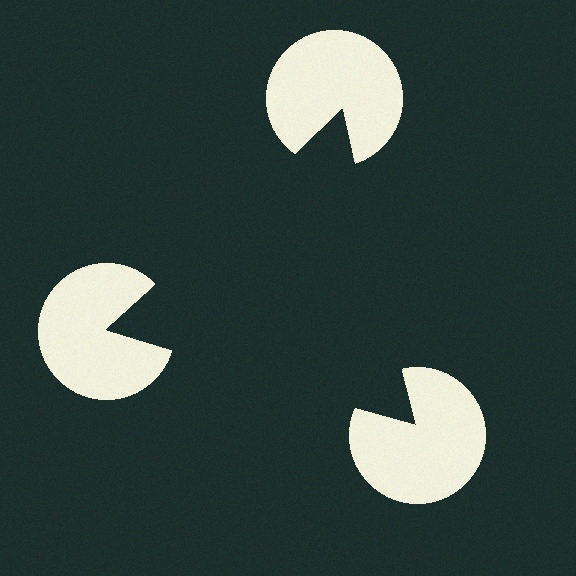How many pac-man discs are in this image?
There are 3 — one at each vertex of the illusory triangle.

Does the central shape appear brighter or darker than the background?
It typically appears slightly darker than the background, even though no actual brightness change is drawn.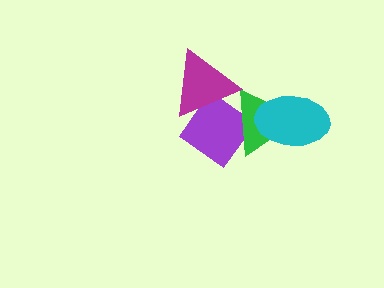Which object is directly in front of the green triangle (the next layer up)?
The cyan ellipse is directly in front of the green triangle.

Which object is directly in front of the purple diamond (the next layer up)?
The green triangle is directly in front of the purple diamond.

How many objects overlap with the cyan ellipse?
1 object overlaps with the cyan ellipse.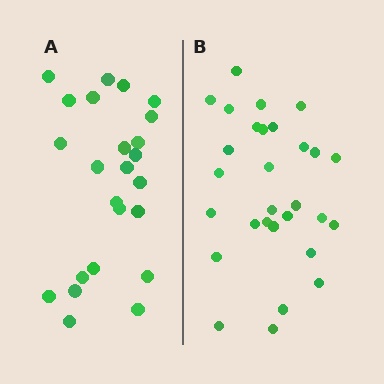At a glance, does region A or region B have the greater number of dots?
Region B (the right region) has more dots.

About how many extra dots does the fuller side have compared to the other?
Region B has about 5 more dots than region A.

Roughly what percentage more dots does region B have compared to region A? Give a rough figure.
About 20% more.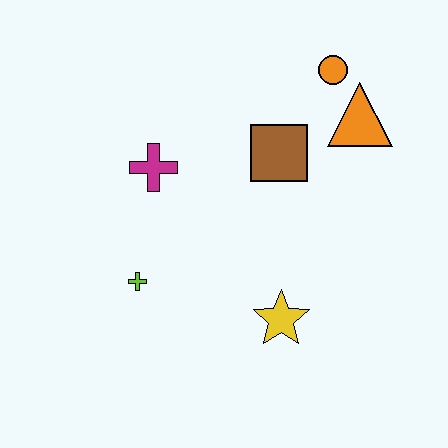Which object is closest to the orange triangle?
The orange circle is closest to the orange triangle.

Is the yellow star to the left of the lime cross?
No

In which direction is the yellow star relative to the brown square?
The yellow star is below the brown square.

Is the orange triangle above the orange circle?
No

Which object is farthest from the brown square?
The lime cross is farthest from the brown square.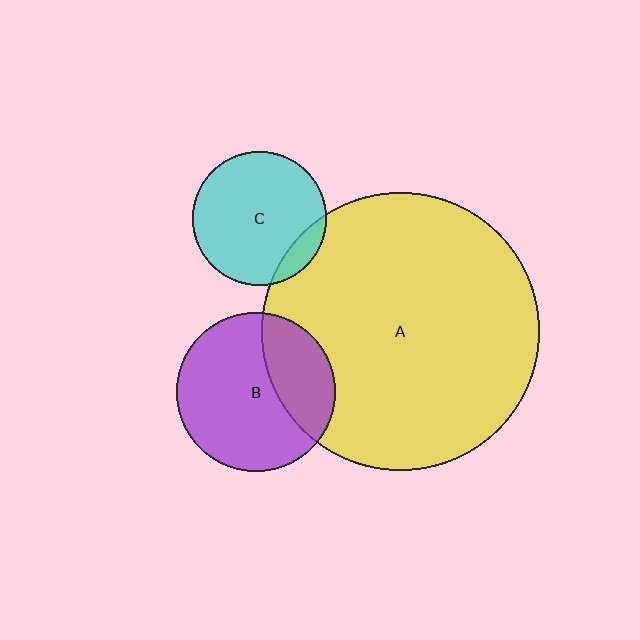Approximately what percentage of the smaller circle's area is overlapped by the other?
Approximately 30%.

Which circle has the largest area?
Circle A (yellow).